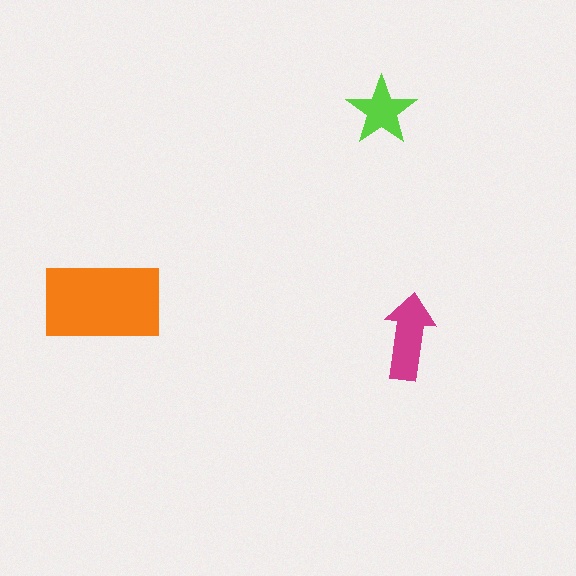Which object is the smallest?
The lime star.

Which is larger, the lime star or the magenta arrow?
The magenta arrow.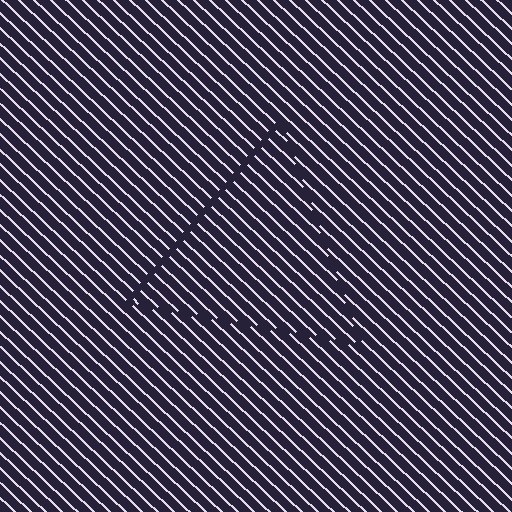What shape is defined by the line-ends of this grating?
An illusory triangle. The interior of the shape contains the same grating, shifted by half a period — the contour is defined by the phase discontinuity where line-ends from the inner and outer gratings abut.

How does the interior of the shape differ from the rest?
The interior of the shape contains the same grating, shifted by half a period — the contour is defined by the phase discontinuity where line-ends from the inner and outer gratings abut.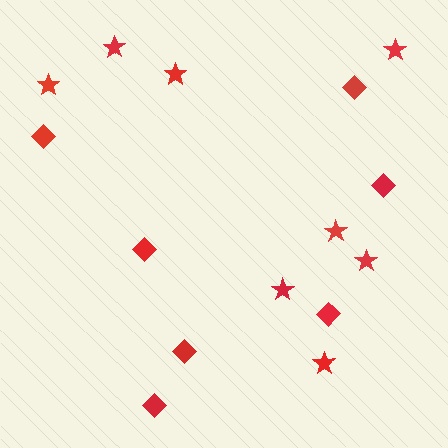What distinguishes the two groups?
There are 2 groups: one group of stars (8) and one group of diamonds (7).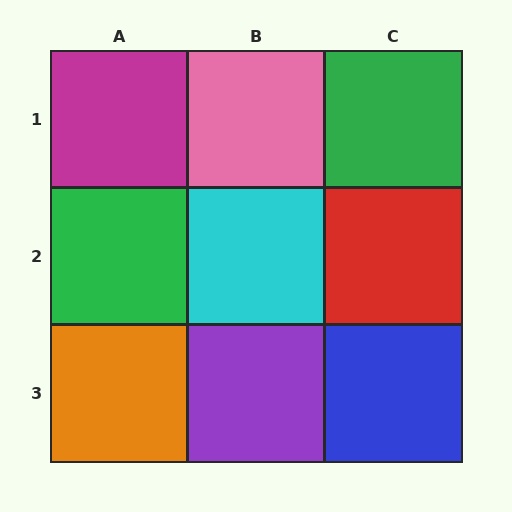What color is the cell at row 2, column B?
Cyan.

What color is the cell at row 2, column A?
Green.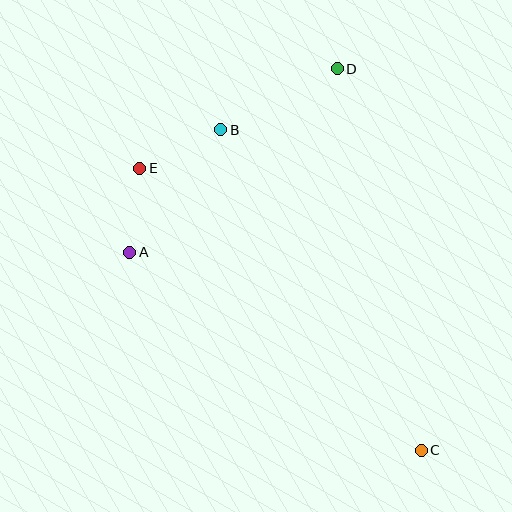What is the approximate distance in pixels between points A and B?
The distance between A and B is approximately 153 pixels.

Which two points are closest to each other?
Points A and E are closest to each other.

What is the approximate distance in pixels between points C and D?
The distance between C and D is approximately 391 pixels.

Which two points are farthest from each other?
Points C and E are farthest from each other.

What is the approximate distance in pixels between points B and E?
The distance between B and E is approximately 90 pixels.